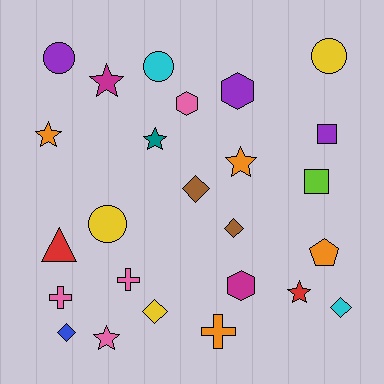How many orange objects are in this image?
There are 4 orange objects.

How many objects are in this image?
There are 25 objects.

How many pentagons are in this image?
There is 1 pentagon.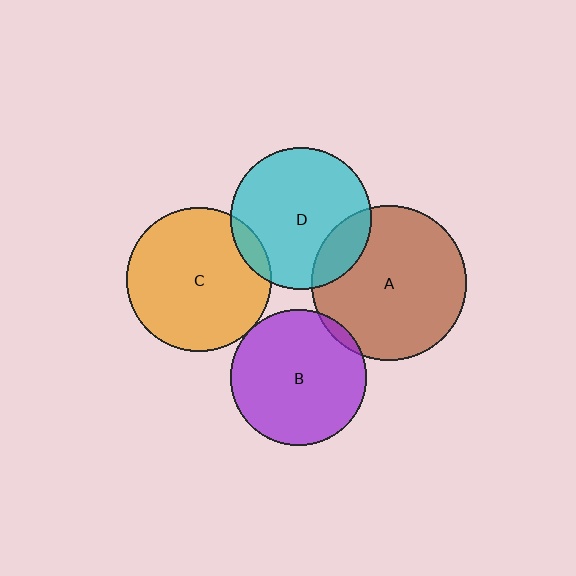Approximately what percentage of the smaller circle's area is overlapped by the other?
Approximately 5%.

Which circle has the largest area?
Circle A (brown).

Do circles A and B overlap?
Yes.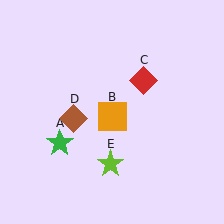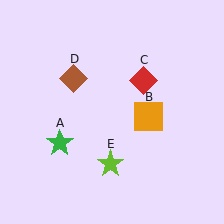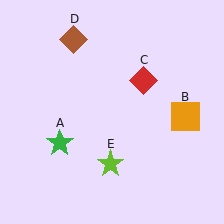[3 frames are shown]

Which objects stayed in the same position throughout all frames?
Green star (object A) and red diamond (object C) and lime star (object E) remained stationary.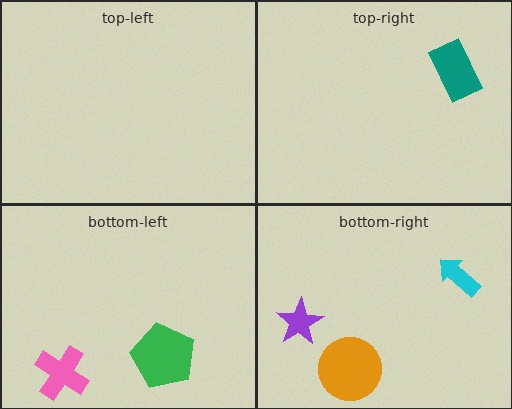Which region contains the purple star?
The bottom-right region.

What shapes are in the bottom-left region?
The green pentagon, the pink cross.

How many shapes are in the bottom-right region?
3.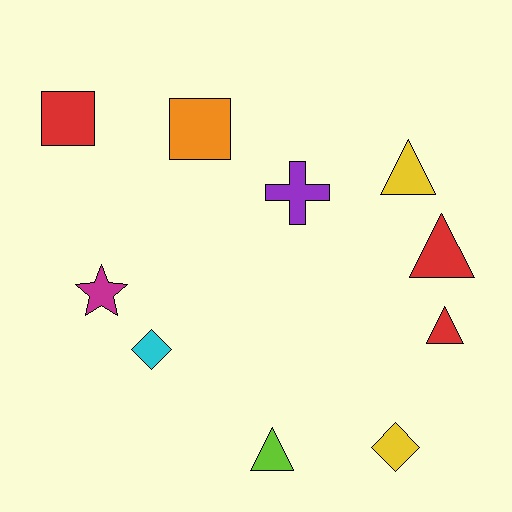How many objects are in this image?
There are 10 objects.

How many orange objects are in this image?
There is 1 orange object.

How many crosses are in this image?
There is 1 cross.